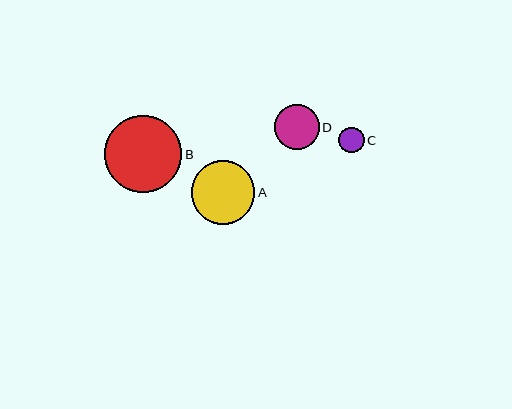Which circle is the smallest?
Circle C is the smallest with a size of approximately 25 pixels.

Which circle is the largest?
Circle B is the largest with a size of approximately 77 pixels.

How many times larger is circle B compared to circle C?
Circle B is approximately 3.0 times the size of circle C.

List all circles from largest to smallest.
From largest to smallest: B, A, D, C.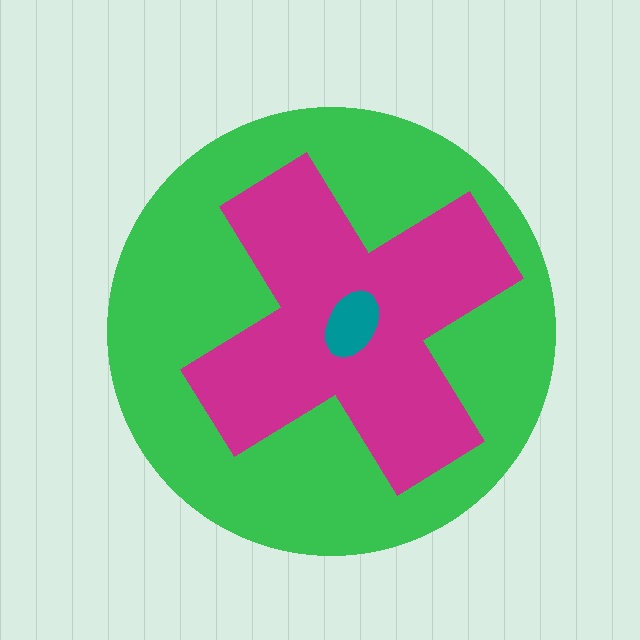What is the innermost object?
The teal ellipse.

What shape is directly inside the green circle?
The magenta cross.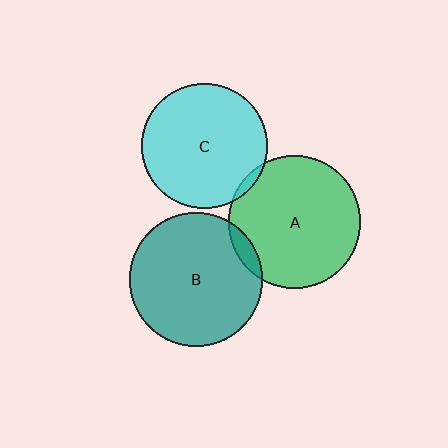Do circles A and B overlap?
Yes.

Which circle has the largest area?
Circle B (teal).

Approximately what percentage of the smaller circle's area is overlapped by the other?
Approximately 5%.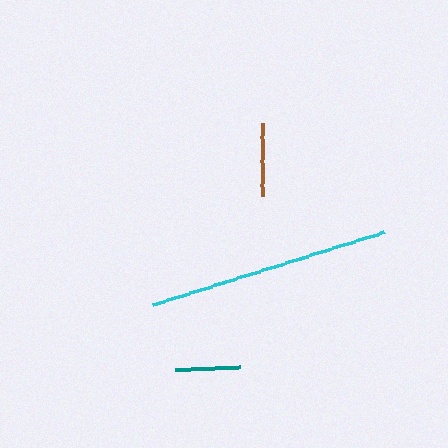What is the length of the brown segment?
The brown segment is approximately 73 pixels long.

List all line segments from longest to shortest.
From longest to shortest: cyan, brown, teal.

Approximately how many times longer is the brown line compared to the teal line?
The brown line is approximately 1.1 times the length of the teal line.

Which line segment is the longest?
The cyan line is the longest at approximately 242 pixels.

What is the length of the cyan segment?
The cyan segment is approximately 242 pixels long.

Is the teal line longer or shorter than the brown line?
The brown line is longer than the teal line.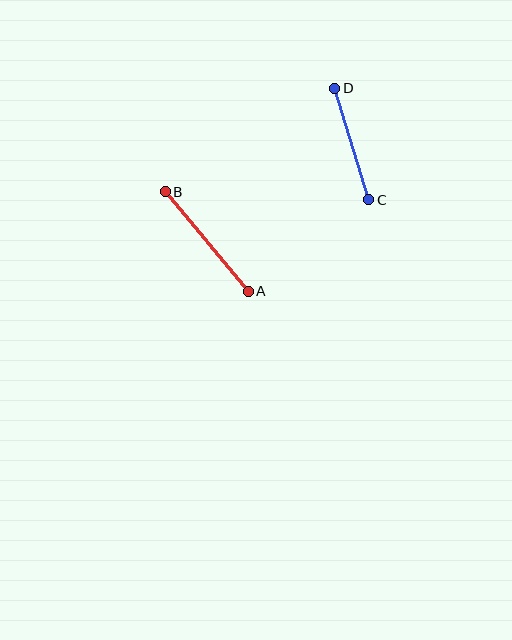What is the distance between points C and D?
The distance is approximately 117 pixels.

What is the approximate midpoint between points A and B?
The midpoint is at approximately (207, 241) pixels.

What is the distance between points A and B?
The distance is approximately 129 pixels.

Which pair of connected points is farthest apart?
Points A and B are farthest apart.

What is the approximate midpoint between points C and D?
The midpoint is at approximately (352, 144) pixels.